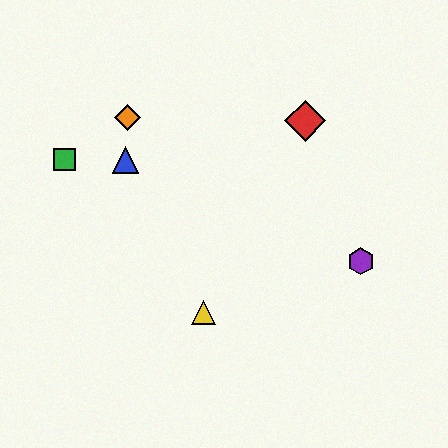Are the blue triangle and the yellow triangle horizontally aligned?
No, the blue triangle is at y≈160 and the yellow triangle is at y≈312.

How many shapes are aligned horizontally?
2 shapes (the blue triangle, the green square) are aligned horizontally.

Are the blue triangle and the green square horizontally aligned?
Yes, both are at y≈160.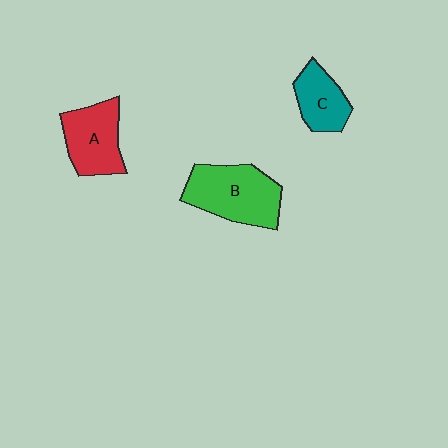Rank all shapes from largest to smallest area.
From largest to smallest: B (green), A (red), C (teal).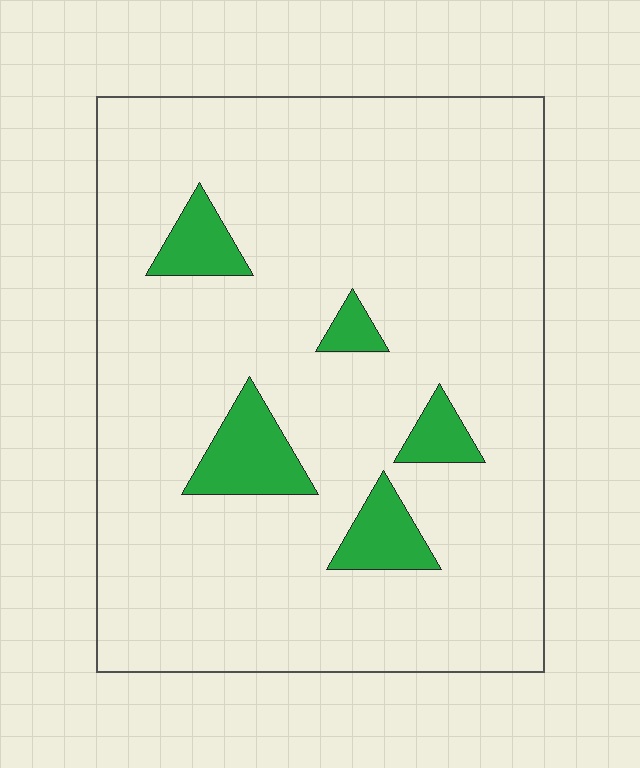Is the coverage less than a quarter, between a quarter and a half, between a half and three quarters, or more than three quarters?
Less than a quarter.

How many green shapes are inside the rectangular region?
5.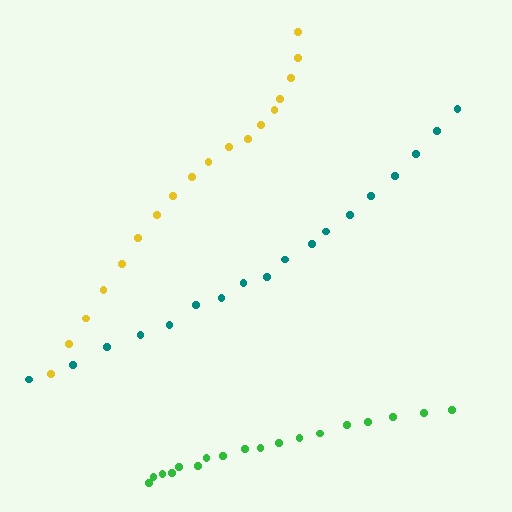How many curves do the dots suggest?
There are 3 distinct paths.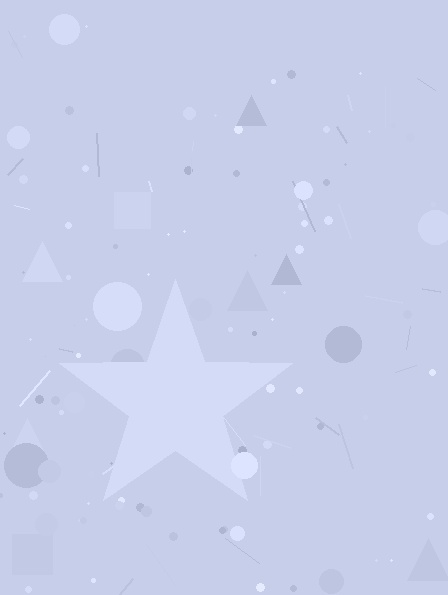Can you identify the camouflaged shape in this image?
The camouflaged shape is a star.